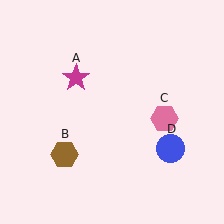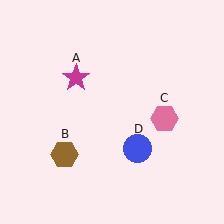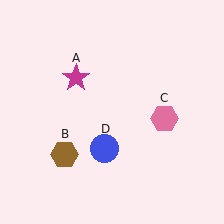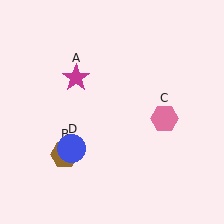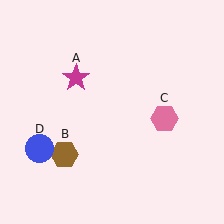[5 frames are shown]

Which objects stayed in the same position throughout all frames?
Magenta star (object A) and brown hexagon (object B) and pink hexagon (object C) remained stationary.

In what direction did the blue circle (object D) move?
The blue circle (object D) moved left.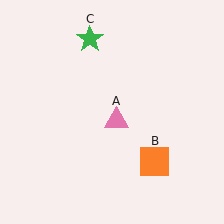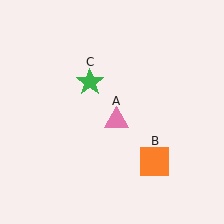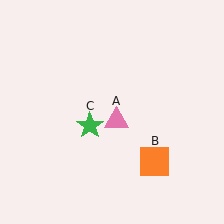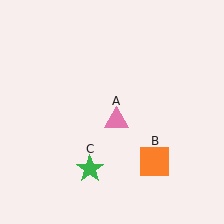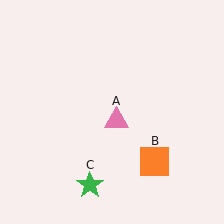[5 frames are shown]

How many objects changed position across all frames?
1 object changed position: green star (object C).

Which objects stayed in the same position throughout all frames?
Pink triangle (object A) and orange square (object B) remained stationary.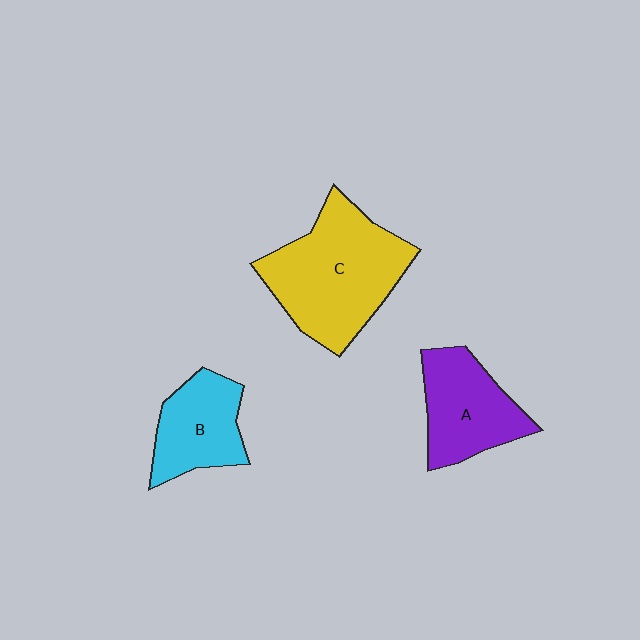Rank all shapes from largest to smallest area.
From largest to smallest: C (yellow), A (purple), B (cyan).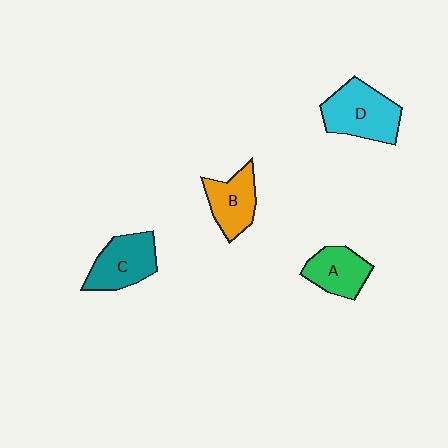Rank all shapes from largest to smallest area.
From largest to smallest: D (cyan), C (teal), B (orange), A (green).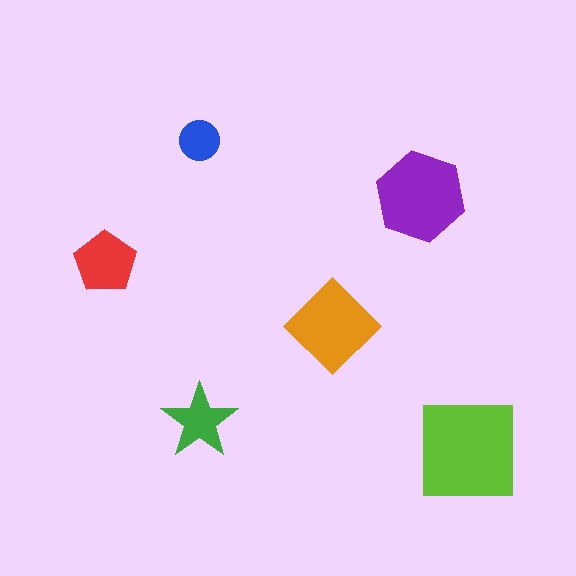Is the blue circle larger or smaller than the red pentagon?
Smaller.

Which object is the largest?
The lime square.